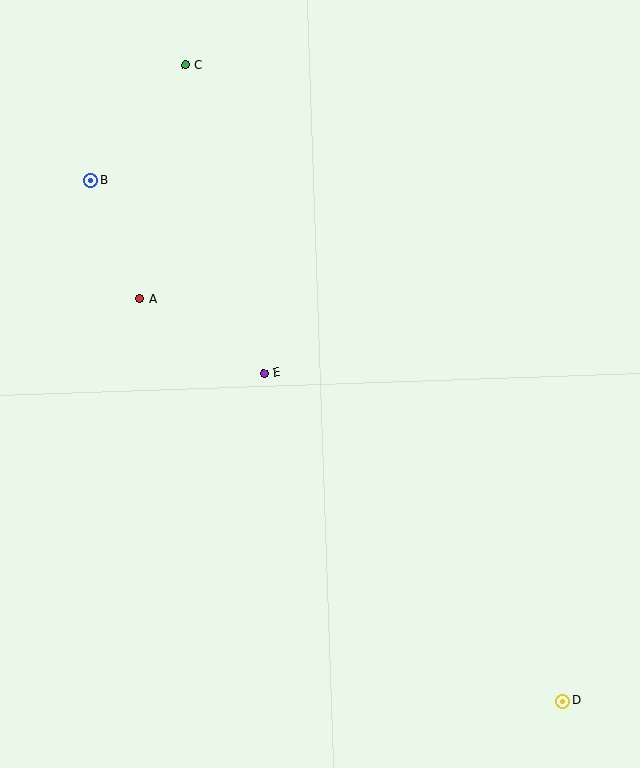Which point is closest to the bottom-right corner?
Point D is closest to the bottom-right corner.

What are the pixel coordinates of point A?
Point A is at (140, 299).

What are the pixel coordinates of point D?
Point D is at (563, 701).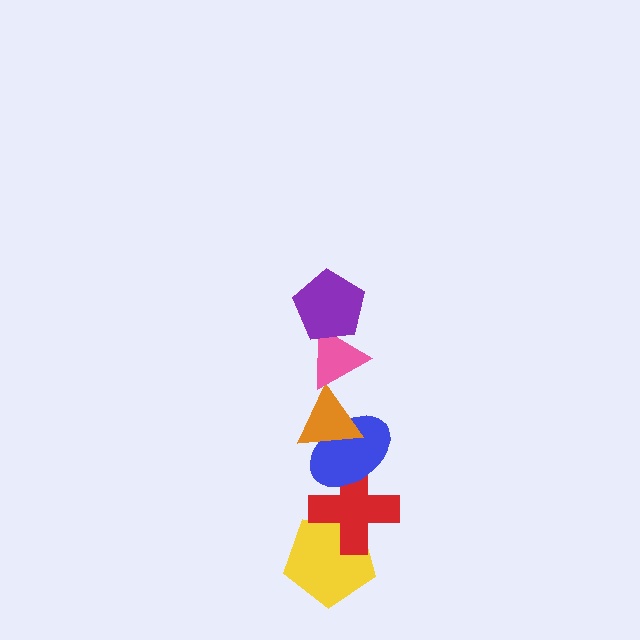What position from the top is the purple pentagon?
The purple pentagon is 1st from the top.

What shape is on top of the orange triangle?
The pink triangle is on top of the orange triangle.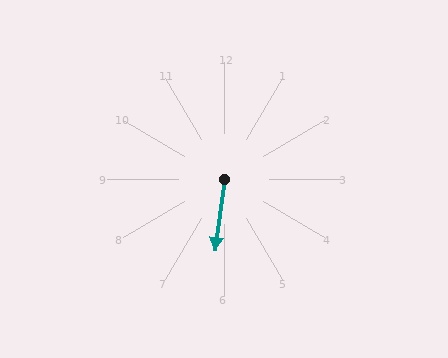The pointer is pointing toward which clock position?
Roughly 6 o'clock.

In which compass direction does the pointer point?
South.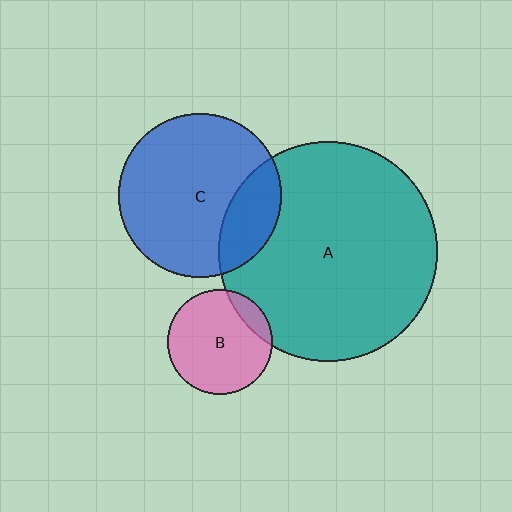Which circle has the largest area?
Circle A (teal).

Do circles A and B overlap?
Yes.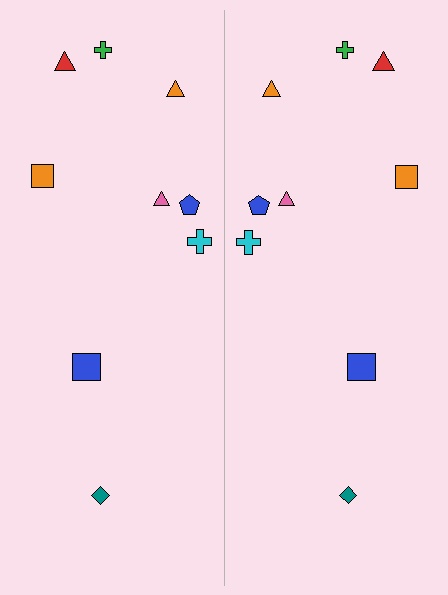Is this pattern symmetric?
Yes, this pattern has bilateral (reflection) symmetry.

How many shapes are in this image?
There are 18 shapes in this image.